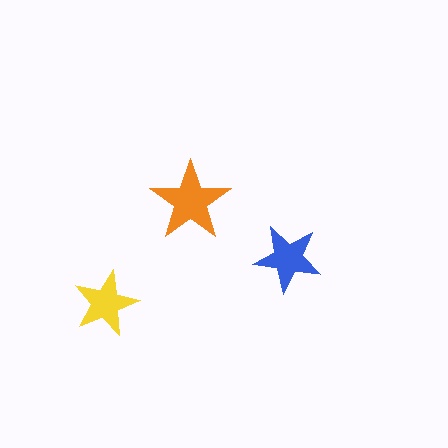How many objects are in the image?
There are 3 objects in the image.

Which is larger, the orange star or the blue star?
The orange one.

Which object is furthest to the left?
The yellow star is leftmost.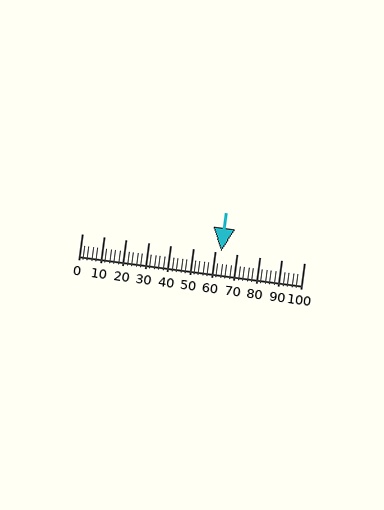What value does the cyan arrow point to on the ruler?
The cyan arrow points to approximately 62.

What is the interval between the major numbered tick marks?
The major tick marks are spaced 10 units apart.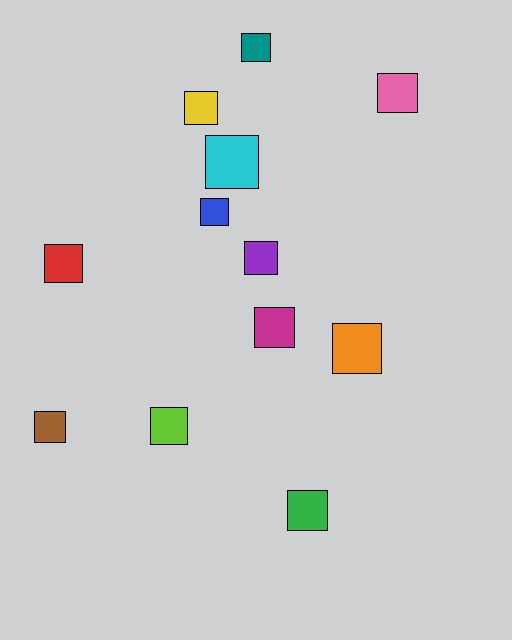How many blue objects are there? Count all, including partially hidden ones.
There is 1 blue object.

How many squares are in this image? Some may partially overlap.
There are 12 squares.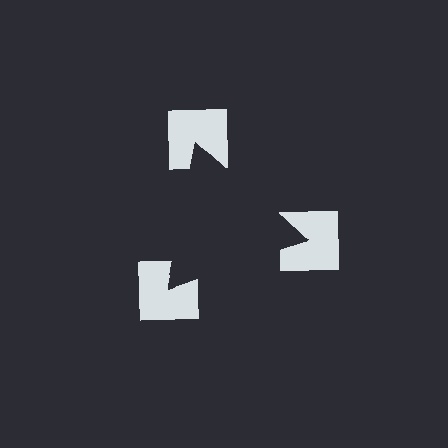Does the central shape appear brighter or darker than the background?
It typically appears slightly darker than the background, even though no actual brightness change is drawn.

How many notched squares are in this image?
There are 3 — one at each vertex of the illusory triangle.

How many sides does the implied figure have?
3 sides.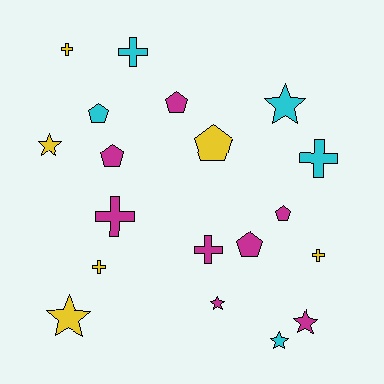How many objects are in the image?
There are 19 objects.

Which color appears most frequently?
Magenta, with 8 objects.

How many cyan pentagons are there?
There is 1 cyan pentagon.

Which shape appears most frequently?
Cross, with 7 objects.